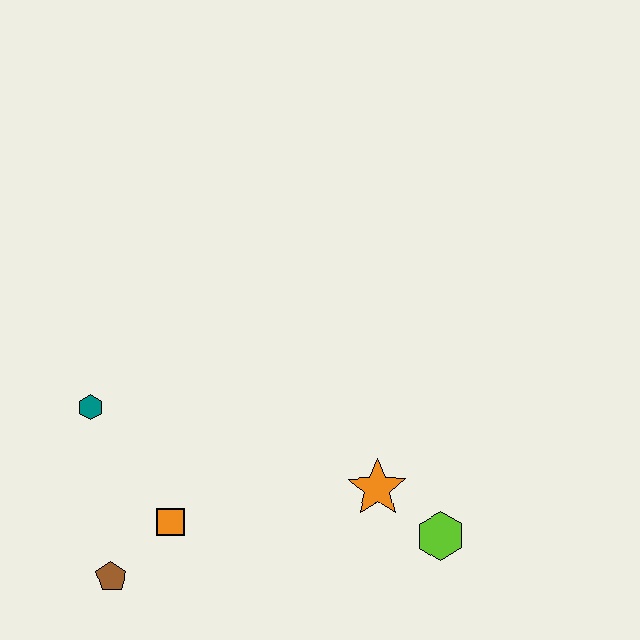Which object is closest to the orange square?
The brown pentagon is closest to the orange square.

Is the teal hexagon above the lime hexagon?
Yes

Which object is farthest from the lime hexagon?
The teal hexagon is farthest from the lime hexagon.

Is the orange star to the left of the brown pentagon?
No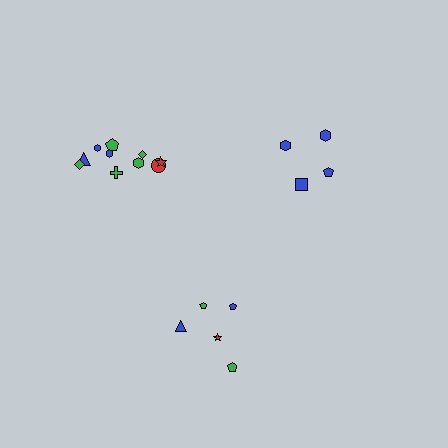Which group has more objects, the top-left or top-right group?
The top-left group.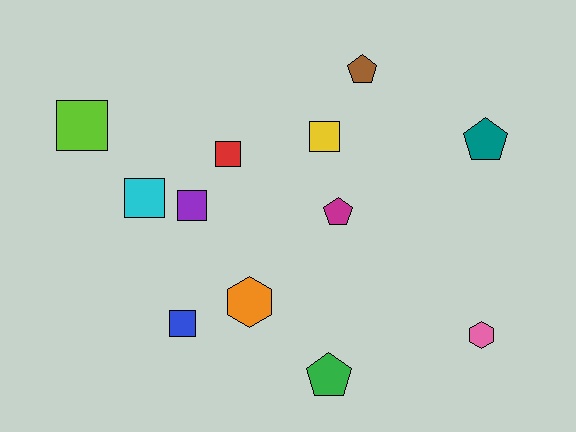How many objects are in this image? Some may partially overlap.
There are 12 objects.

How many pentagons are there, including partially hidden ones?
There are 4 pentagons.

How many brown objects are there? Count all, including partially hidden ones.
There is 1 brown object.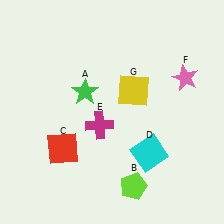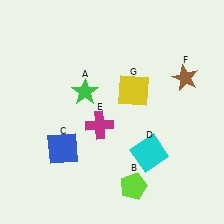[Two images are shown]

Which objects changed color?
C changed from red to blue. F changed from pink to brown.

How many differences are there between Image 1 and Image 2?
There are 2 differences between the two images.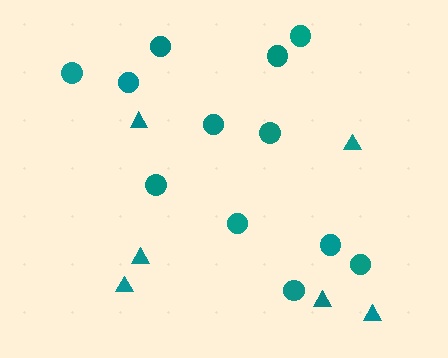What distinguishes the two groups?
There are 2 groups: one group of circles (12) and one group of triangles (6).